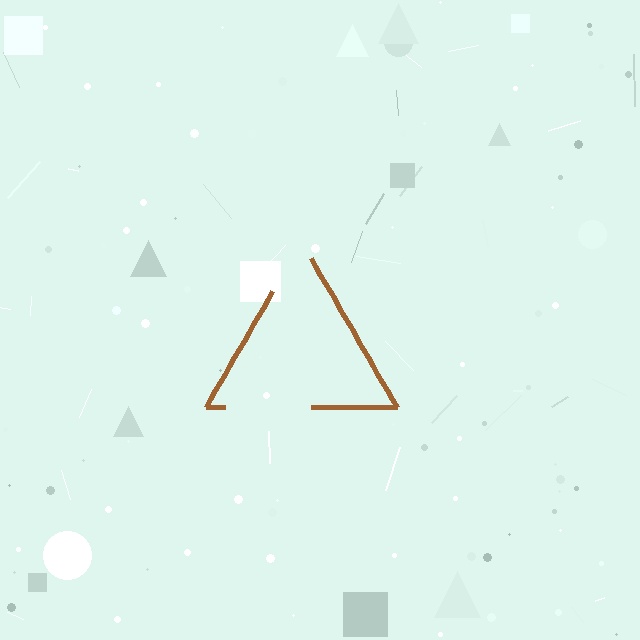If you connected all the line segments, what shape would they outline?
They would outline a triangle.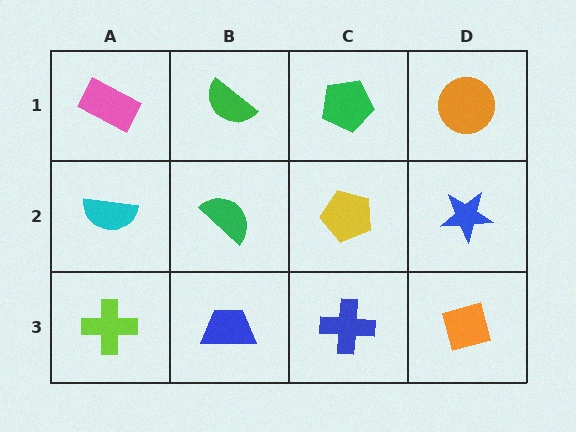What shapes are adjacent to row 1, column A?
A cyan semicircle (row 2, column A), a green semicircle (row 1, column B).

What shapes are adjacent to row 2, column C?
A green pentagon (row 1, column C), a blue cross (row 3, column C), a green semicircle (row 2, column B), a blue star (row 2, column D).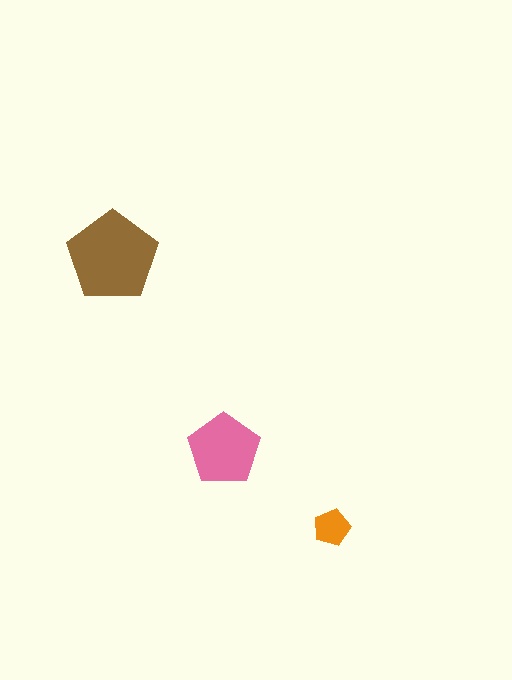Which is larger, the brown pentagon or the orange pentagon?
The brown one.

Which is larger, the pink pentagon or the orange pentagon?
The pink one.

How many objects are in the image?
There are 3 objects in the image.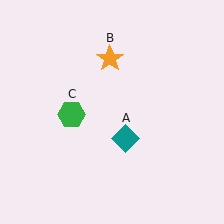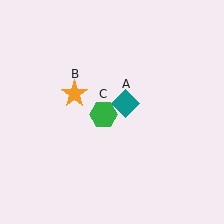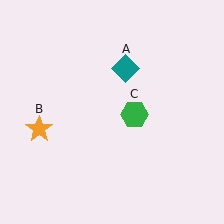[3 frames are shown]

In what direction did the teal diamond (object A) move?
The teal diamond (object A) moved up.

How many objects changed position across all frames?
3 objects changed position: teal diamond (object A), orange star (object B), green hexagon (object C).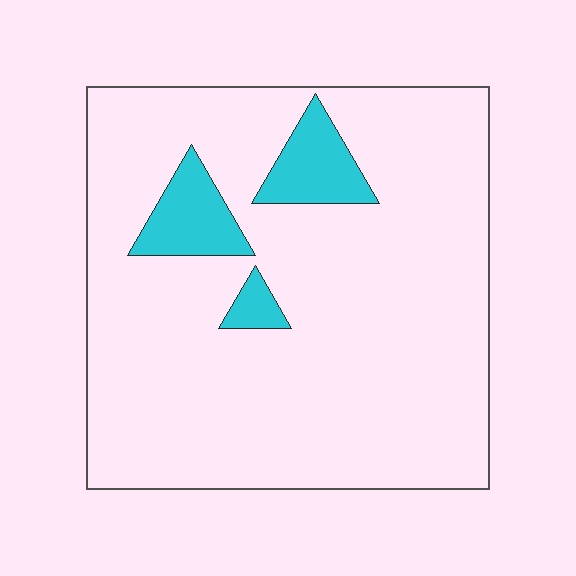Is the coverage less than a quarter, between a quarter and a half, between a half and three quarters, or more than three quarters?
Less than a quarter.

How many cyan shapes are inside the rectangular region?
3.